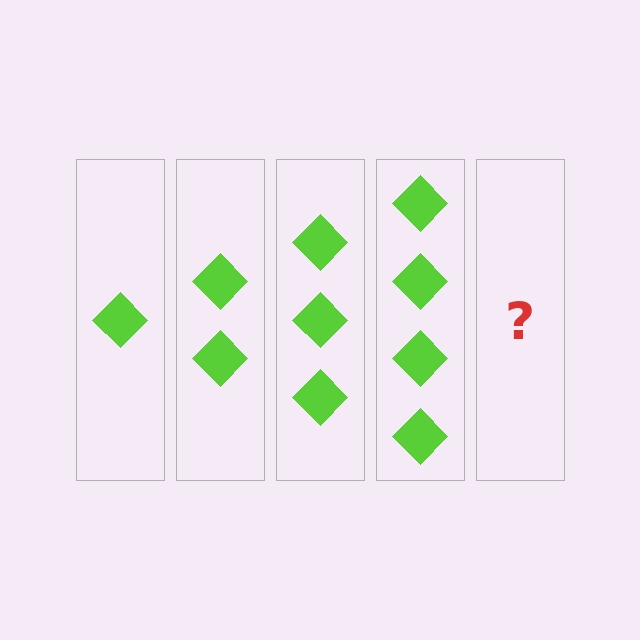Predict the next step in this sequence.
The next step is 5 diamonds.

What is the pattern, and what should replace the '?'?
The pattern is that each step adds one more diamond. The '?' should be 5 diamonds.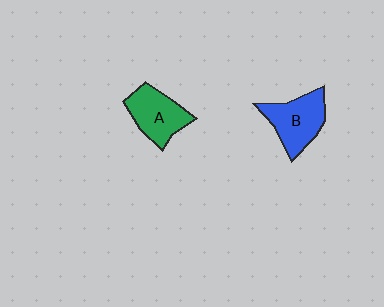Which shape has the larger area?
Shape B (blue).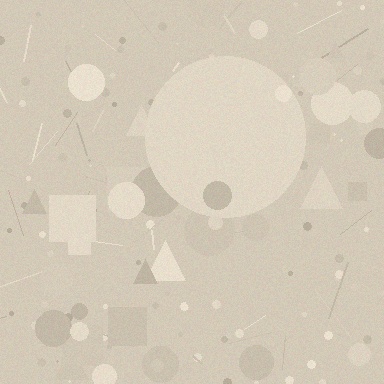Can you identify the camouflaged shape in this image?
The camouflaged shape is a circle.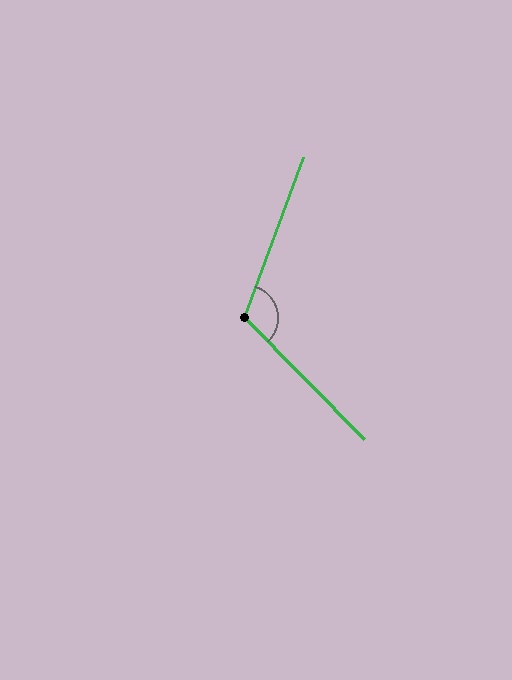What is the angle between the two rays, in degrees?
Approximately 116 degrees.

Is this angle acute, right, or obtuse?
It is obtuse.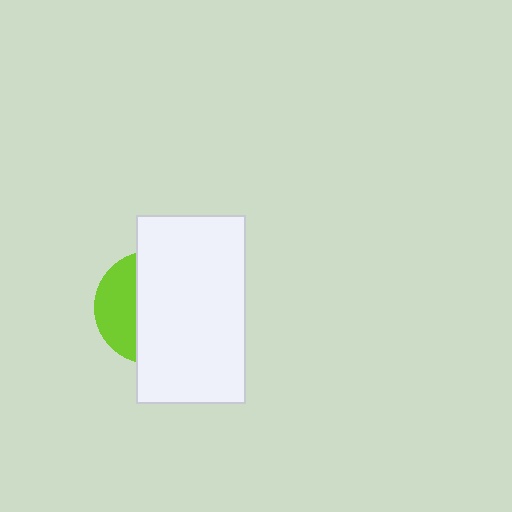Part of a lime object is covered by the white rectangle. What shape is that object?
It is a circle.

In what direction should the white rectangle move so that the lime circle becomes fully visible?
The white rectangle should move right. That is the shortest direction to clear the overlap and leave the lime circle fully visible.